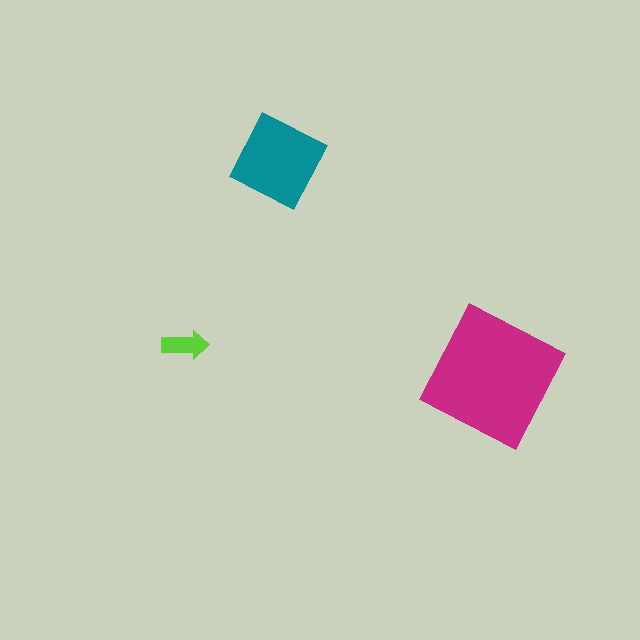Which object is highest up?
The teal diamond is topmost.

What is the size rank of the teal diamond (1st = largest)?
2nd.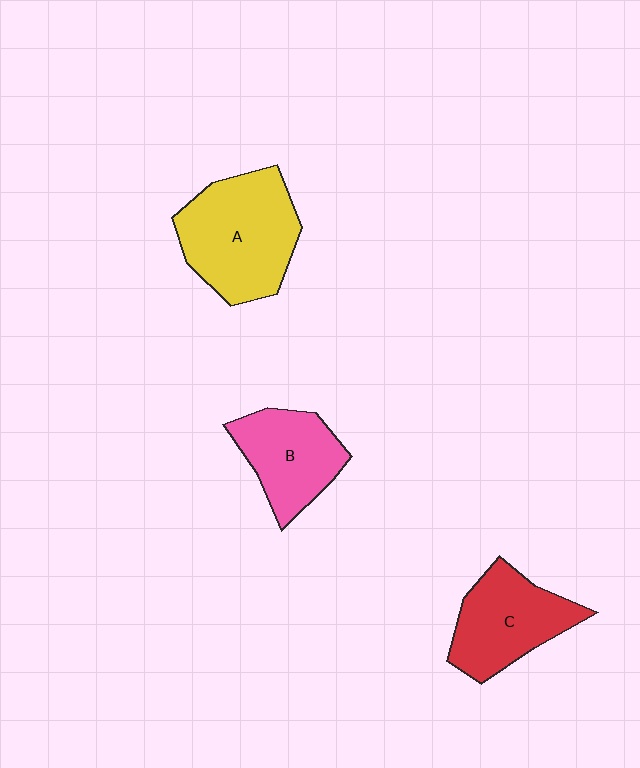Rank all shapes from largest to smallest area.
From largest to smallest: A (yellow), C (red), B (pink).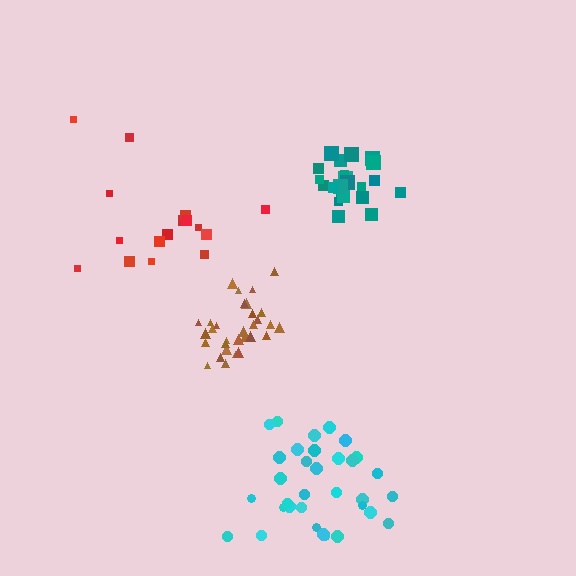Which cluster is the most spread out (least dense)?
Red.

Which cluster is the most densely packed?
Brown.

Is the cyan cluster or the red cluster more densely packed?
Cyan.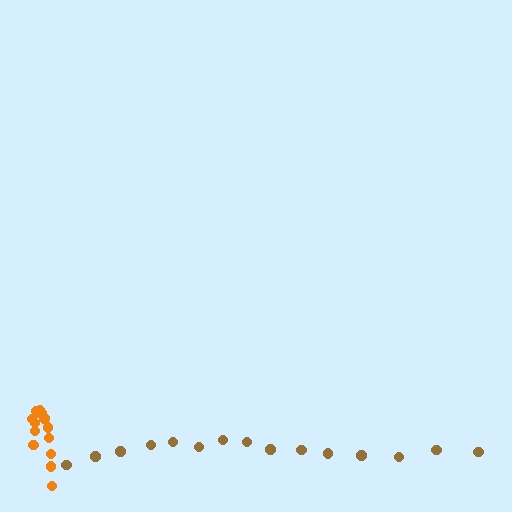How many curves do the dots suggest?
There are 2 distinct paths.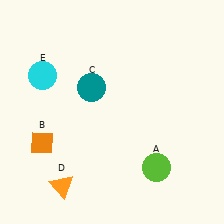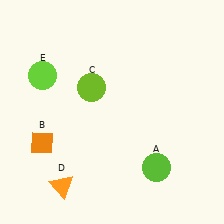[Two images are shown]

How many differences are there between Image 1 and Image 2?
There are 2 differences between the two images.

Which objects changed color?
C changed from teal to lime. E changed from cyan to lime.